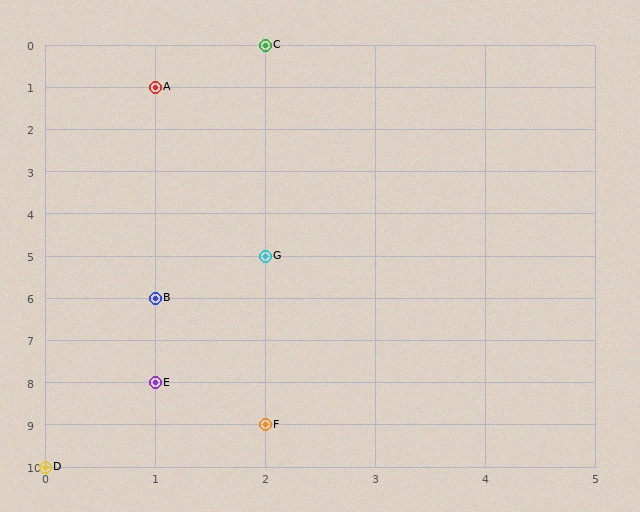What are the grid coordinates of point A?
Point A is at grid coordinates (1, 1).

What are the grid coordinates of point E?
Point E is at grid coordinates (1, 8).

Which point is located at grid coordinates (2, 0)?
Point C is at (2, 0).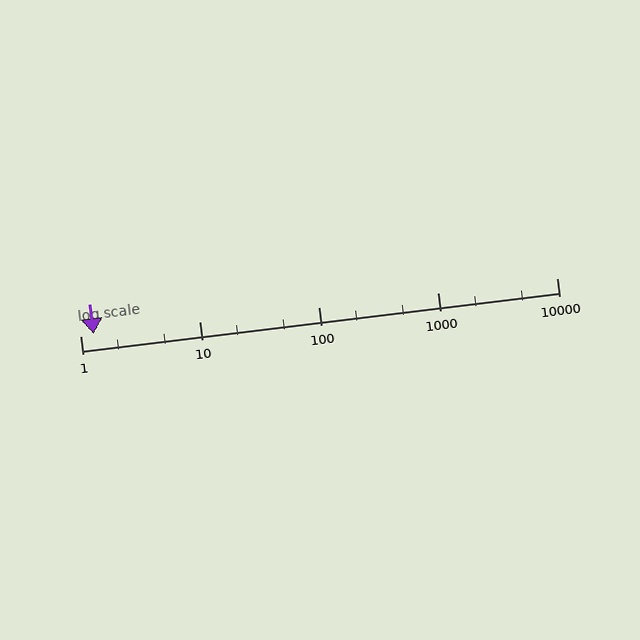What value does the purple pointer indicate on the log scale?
The pointer indicates approximately 1.3.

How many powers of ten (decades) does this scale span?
The scale spans 4 decades, from 1 to 10000.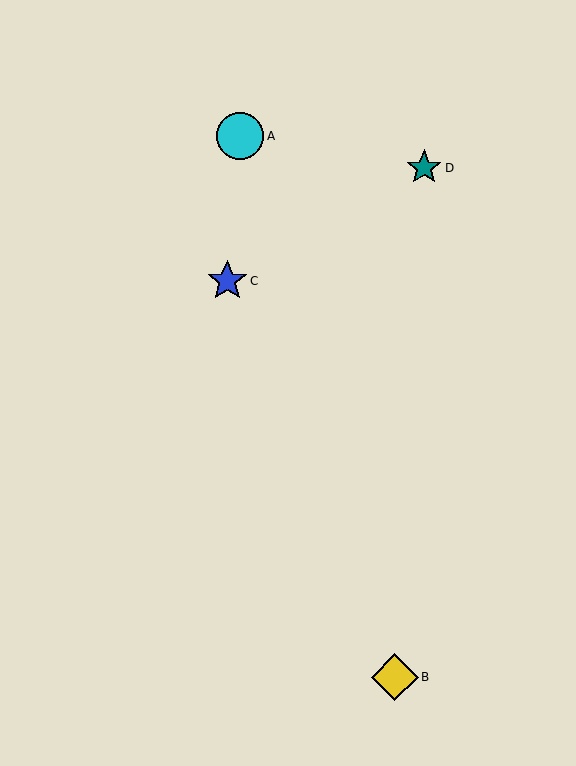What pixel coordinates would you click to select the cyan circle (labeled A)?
Click at (240, 136) to select the cyan circle A.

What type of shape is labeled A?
Shape A is a cyan circle.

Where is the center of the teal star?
The center of the teal star is at (424, 168).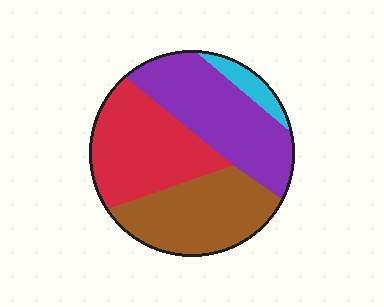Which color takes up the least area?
Cyan, at roughly 5%.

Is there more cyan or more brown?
Brown.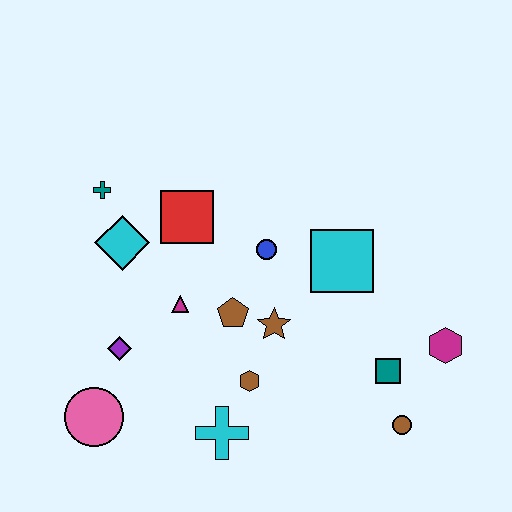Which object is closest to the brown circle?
The teal square is closest to the brown circle.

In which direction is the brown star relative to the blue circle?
The brown star is below the blue circle.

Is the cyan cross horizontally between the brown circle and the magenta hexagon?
No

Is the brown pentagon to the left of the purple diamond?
No